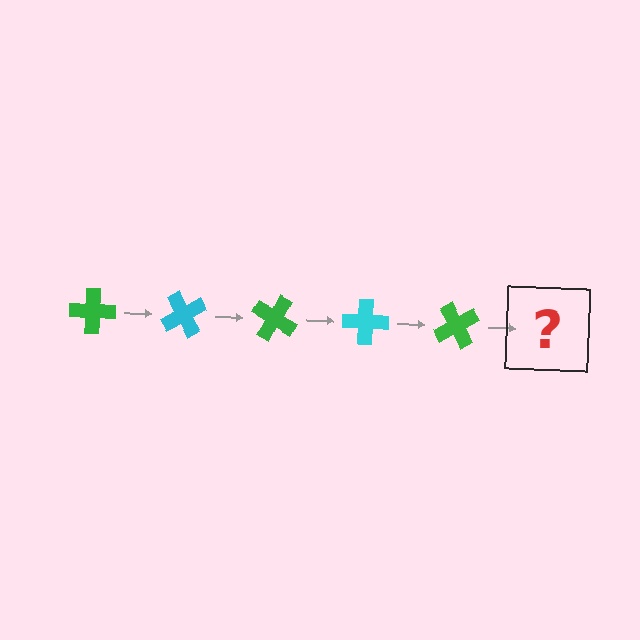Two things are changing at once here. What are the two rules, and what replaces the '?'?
The two rules are that it rotates 60 degrees each step and the color cycles through green and cyan. The '?' should be a cyan cross, rotated 300 degrees from the start.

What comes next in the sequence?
The next element should be a cyan cross, rotated 300 degrees from the start.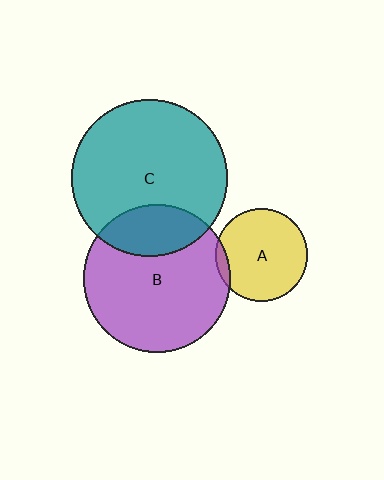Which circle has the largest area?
Circle C (teal).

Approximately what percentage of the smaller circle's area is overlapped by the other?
Approximately 5%.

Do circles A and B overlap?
Yes.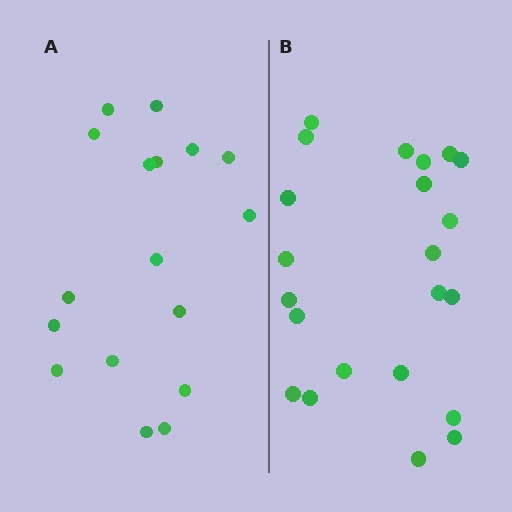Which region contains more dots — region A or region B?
Region B (the right region) has more dots.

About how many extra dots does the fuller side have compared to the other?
Region B has about 5 more dots than region A.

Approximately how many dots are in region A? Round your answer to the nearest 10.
About 20 dots. (The exact count is 17, which rounds to 20.)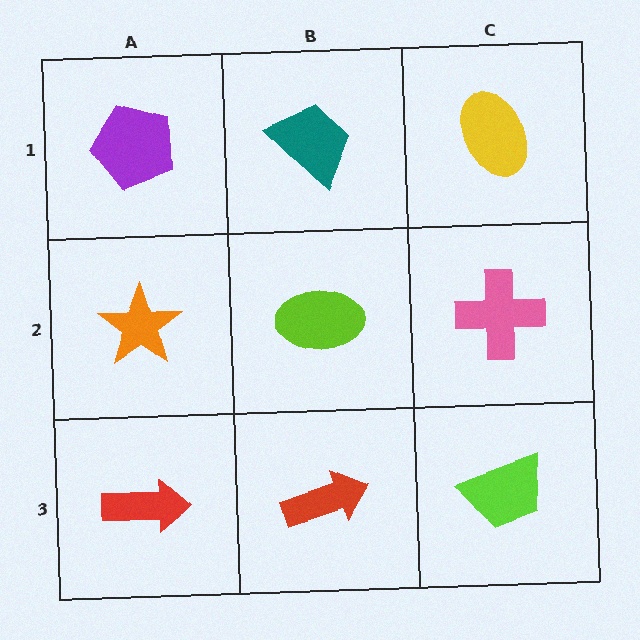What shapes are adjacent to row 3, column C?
A pink cross (row 2, column C), a red arrow (row 3, column B).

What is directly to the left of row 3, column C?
A red arrow.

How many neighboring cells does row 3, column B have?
3.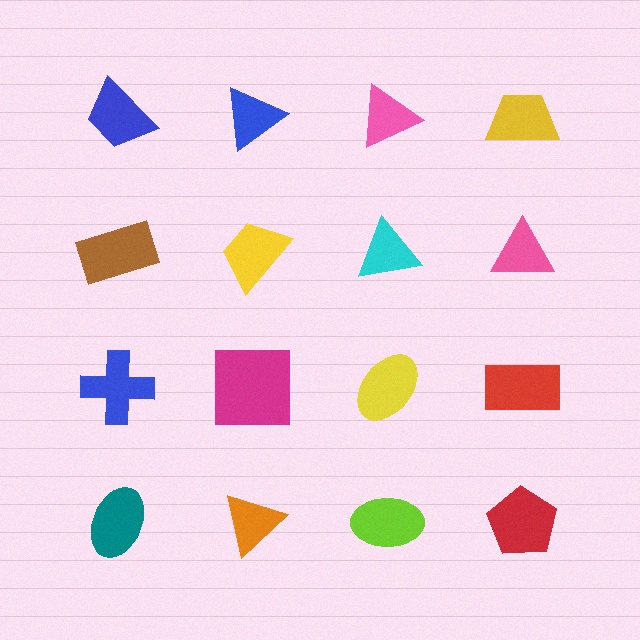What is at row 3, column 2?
A magenta square.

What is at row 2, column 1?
A brown rectangle.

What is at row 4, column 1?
A teal ellipse.